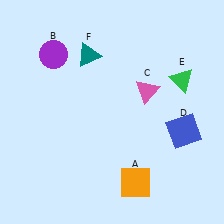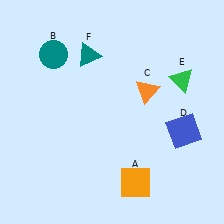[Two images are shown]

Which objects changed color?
B changed from purple to teal. C changed from pink to orange.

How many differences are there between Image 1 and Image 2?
There are 2 differences between the two images.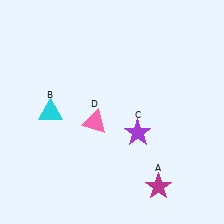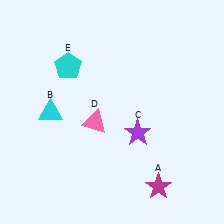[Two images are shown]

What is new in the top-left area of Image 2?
A cyan pentagon (E) was added in the top-left area of Image 2.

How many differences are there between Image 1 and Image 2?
There is 1 difference between the two images.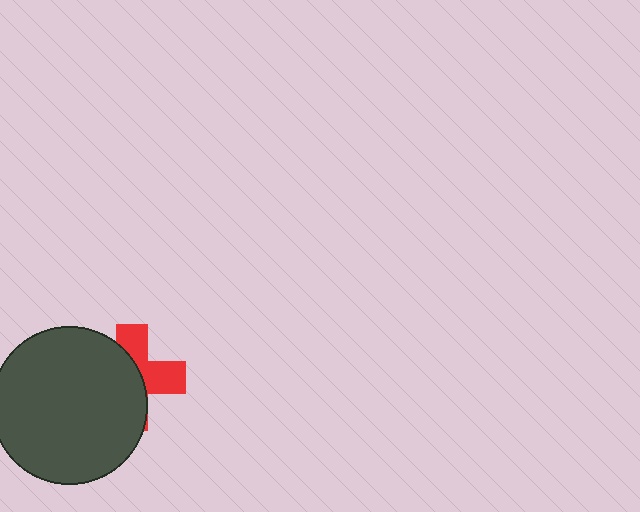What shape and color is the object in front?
The object in front is a dark gray circle.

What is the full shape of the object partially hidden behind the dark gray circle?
The partially hidden object is a red cross.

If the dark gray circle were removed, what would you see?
You would see the complete red cross.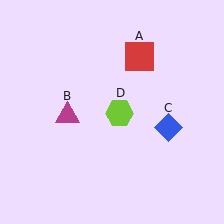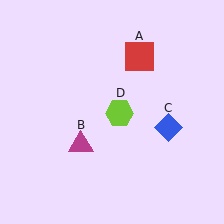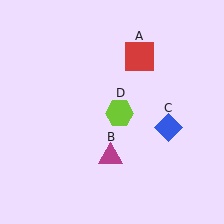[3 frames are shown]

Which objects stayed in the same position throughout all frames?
Red square (object A) and blue diamond (object C) and lime hexagon (object D) remained stationary.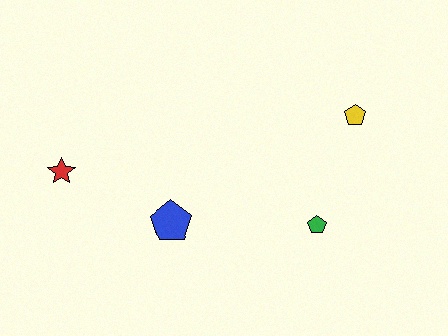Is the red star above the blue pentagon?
Yes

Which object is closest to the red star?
The blue pentagon is closest to the red star.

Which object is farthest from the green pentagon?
The red star is farthest from the green pentagon.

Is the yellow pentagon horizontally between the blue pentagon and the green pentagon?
No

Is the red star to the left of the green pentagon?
Yes